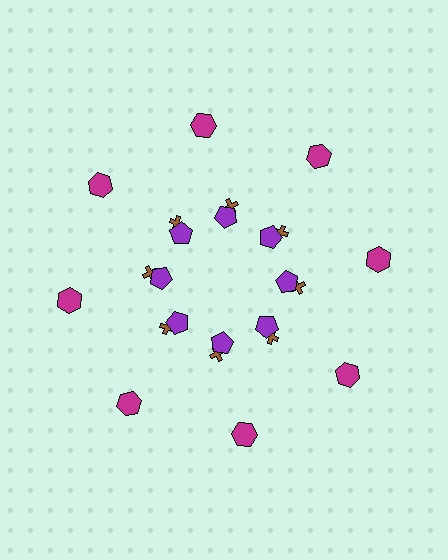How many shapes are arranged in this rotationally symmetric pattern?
There are 24 shapes, arranged in 8 groups of 3.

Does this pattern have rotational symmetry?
Yes, this pattern has 8-fold rotational symmetry. It looks the same after rotating 45 degrees around the center.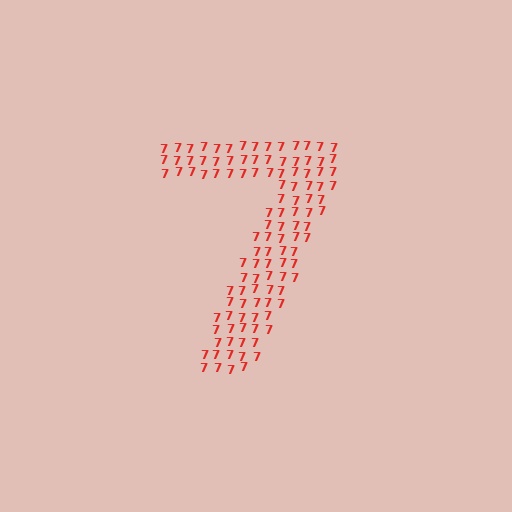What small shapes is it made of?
It is made of small digit 7's.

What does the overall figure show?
The overall figure shows the digit 7.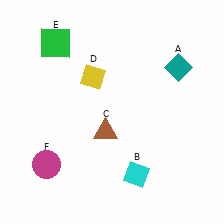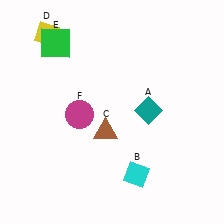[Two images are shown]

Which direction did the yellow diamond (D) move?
The yellow diamond (D) moved left.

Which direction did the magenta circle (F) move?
The magenta circle (F) moved up.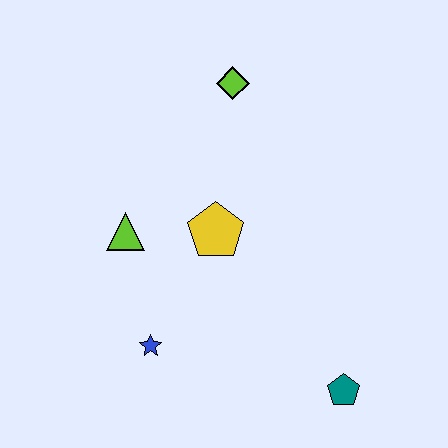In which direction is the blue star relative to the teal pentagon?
The blue star is to the left of the teal pentagon.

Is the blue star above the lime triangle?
No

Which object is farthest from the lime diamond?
The teal pentagon is farthest from the lime diamond.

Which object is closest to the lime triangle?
The yellow pentagon is closest to the lime triangle.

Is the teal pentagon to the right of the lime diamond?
Yes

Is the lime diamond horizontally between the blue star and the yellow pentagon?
No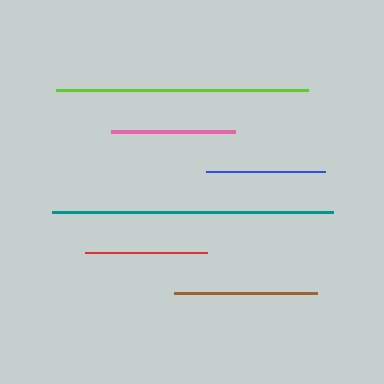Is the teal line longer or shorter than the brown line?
The teal line is longer than the brown line.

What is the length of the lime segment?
The lime segment is approximately 252 pixels long.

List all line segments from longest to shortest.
From longest to shortest: teal, lime, brown, pink, red, blue.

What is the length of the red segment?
The red segment is approximately 121 pixels long.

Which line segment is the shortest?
The blue line is the shortest at approximately 119 pixels.